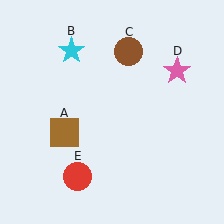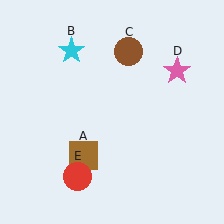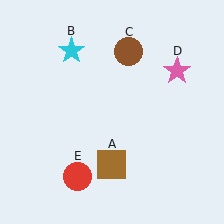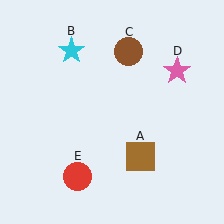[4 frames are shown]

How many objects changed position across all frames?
1 object changed position: brown square (object A).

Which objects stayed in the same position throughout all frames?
Cyan star (object B) and brown circle (object C) and pink star (object D) and red circle (object E) remained stationary.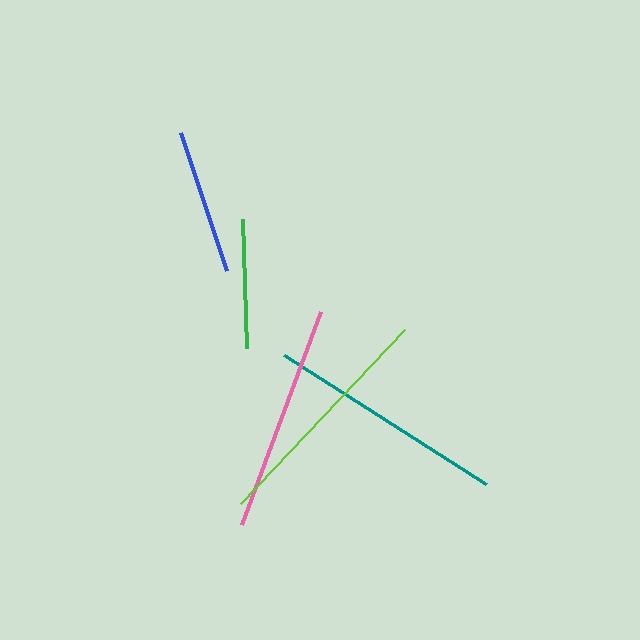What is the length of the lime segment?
The lime segment is approximately 239 pixels long.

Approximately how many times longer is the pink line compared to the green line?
The pink line is approximately 1.8 times the length of the green line.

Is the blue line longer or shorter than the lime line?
The lime line is longer than the blue line.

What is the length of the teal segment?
The teal segment is approximately 239 pixels long.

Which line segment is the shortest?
The green line is the shortest at approximately 128 pixels.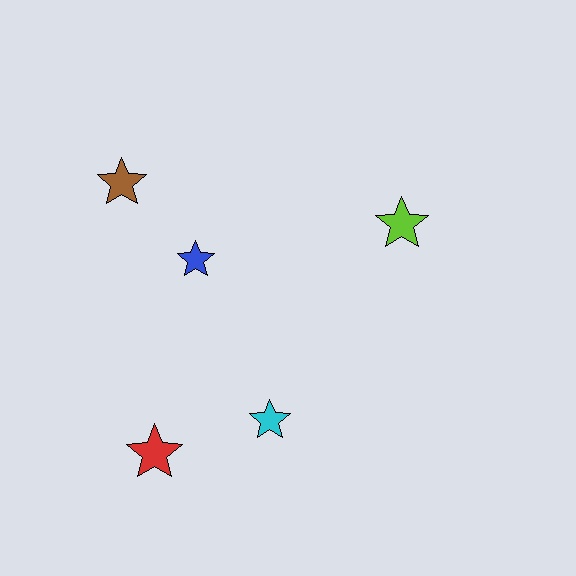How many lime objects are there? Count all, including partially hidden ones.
There is 1 lime object.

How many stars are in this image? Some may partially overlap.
There are 5 stars.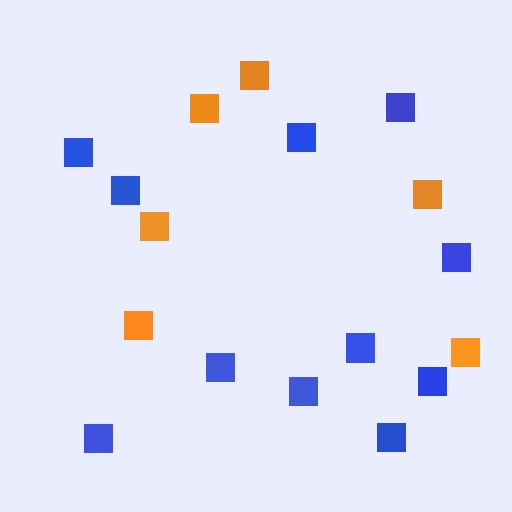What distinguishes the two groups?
There are 2 groups: one group of blue squares (11) and one group of orange squares (6).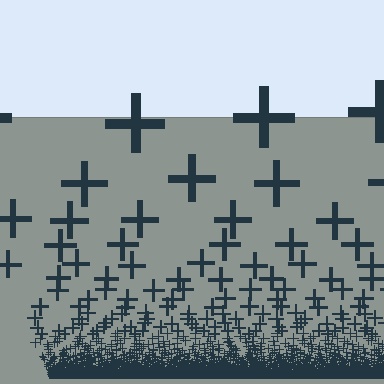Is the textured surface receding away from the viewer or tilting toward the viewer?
The surface appears to tilt toward the viewer. Texture elements get larger and sparser toward the top.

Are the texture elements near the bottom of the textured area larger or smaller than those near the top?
Smaller. The gradient is inverted — elements near the bottom are smaller and denser.